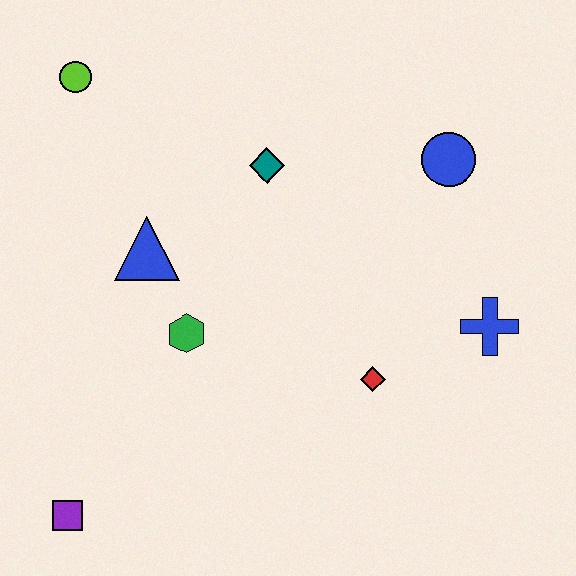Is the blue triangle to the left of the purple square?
No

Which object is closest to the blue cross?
The red diamond is closest to the blue cross.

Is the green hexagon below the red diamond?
No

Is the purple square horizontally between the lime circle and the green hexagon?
No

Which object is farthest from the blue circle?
The purple square is farthest from the blue circle.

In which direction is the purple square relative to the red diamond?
The purple square is to the left of the red diamond.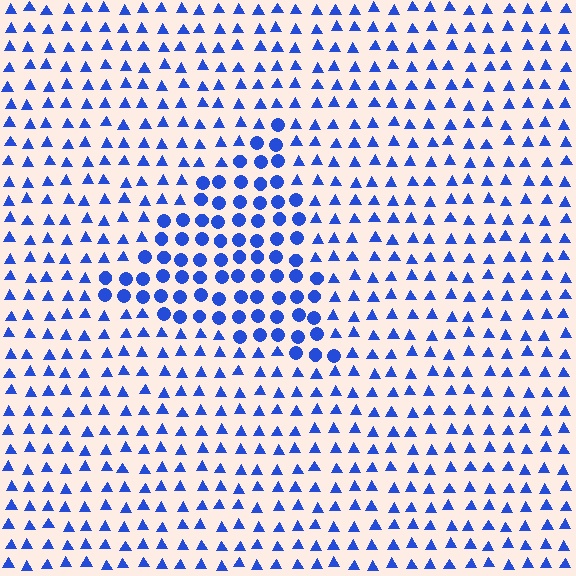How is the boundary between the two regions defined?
The boundary is defined by a change in element shape: circles inside vs. triangles outside. All elements share the same color and spacing.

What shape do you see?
I see a triangle.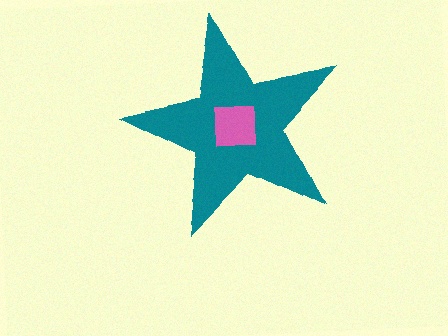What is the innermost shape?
The pink square.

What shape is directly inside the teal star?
The pink square.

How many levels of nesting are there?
2.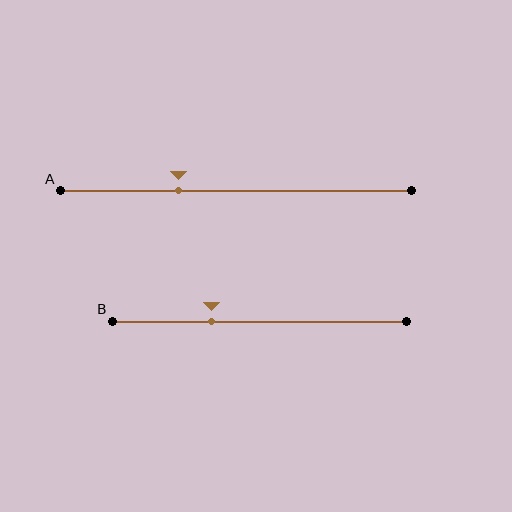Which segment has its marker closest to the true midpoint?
Segment B has its marker closest to the true midpoint.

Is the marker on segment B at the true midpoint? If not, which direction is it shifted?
No, the marker on segment B is shifted to the left by about 16% of the segment length.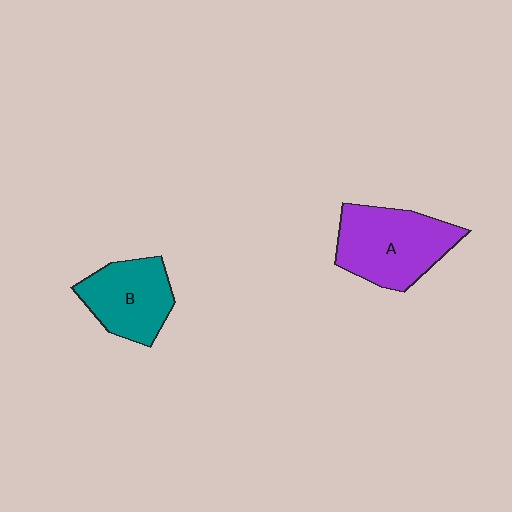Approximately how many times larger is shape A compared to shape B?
Approximately 1.3 times.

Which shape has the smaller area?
Shape B (teal).